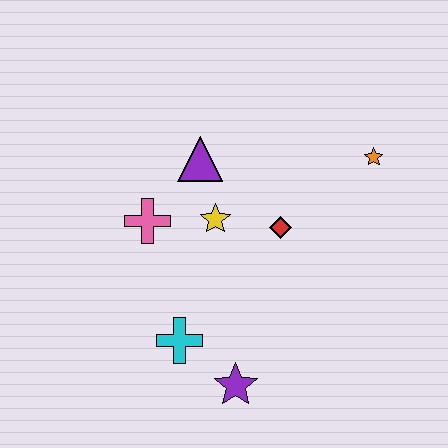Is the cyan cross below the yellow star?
Yes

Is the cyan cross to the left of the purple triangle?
Yes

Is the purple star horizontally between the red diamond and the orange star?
No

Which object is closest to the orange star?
The red diamond is closest to the orange star.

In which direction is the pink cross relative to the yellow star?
The pink cross is to the left of the yellow star.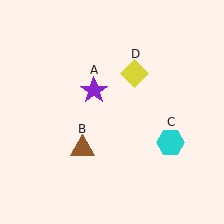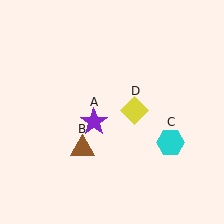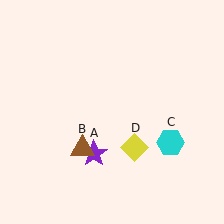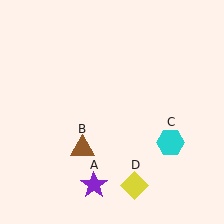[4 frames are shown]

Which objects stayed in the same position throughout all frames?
Brown triangle (object B) and cyan hexagon (object C) remained stationary.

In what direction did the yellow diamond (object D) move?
The yellow diamond (object D) moved down.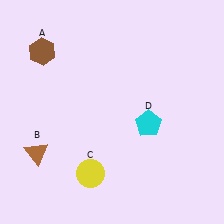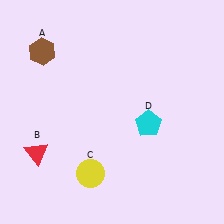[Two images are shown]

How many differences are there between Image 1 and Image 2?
There is 1 difference between the two images.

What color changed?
The triangle (B) changed from brown in Image 1 to red in Image 2.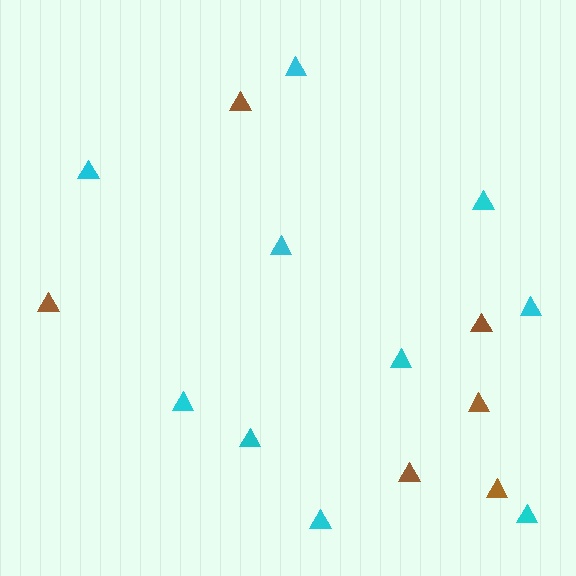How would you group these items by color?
There are 2 groups: one group of brown triangles (6) and one group of cyan triangles (10).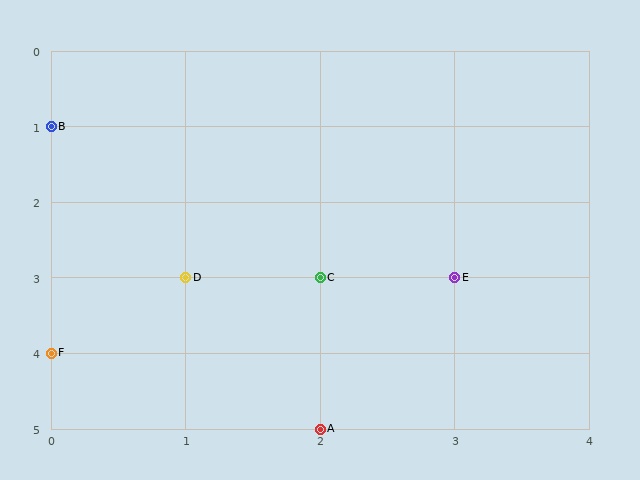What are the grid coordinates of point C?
Point C is at grid coordinates (2, 3).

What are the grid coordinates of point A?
Point A is at grid coordinates (2, 5).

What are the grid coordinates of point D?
Point D is at grid coordinates (1, 3).